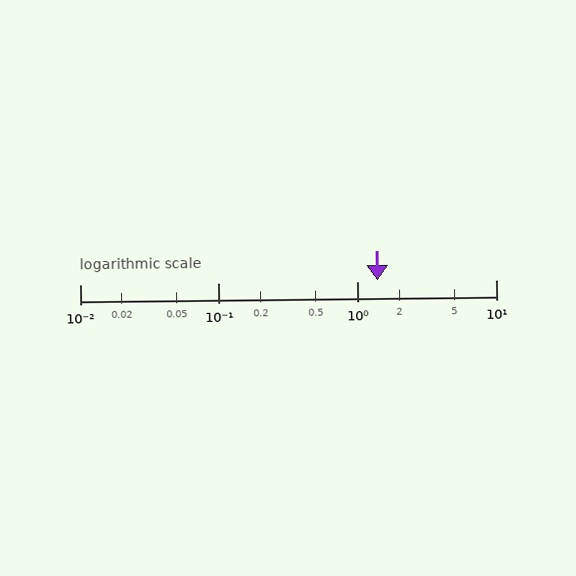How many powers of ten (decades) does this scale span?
The scale spans 3 decades, from 0.01 to 10.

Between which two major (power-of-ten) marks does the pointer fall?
The pointer is between 1 and 10.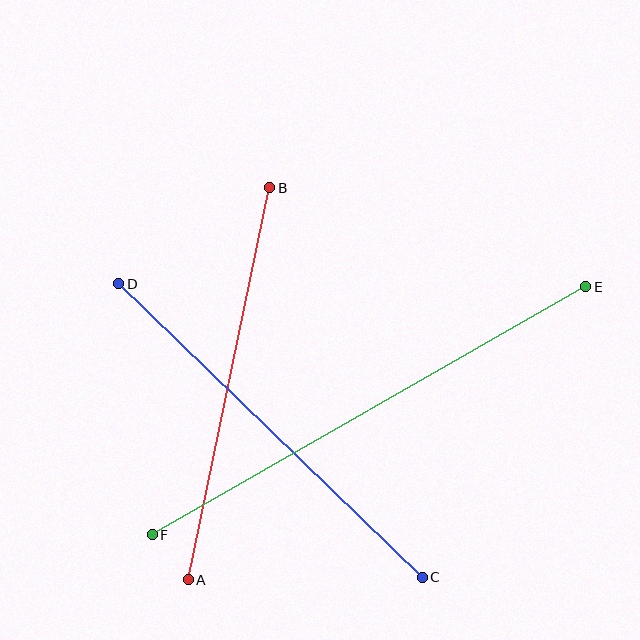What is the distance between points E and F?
The distance is approximately 499 pixels.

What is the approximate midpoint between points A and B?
The midpoint is at approximately (229, 384) pixels.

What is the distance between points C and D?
The distance is approximately 422 pixels.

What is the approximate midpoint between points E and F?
The midpoint is at approximately (369, 411) pixels.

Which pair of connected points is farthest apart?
Points E and F are farthest apart.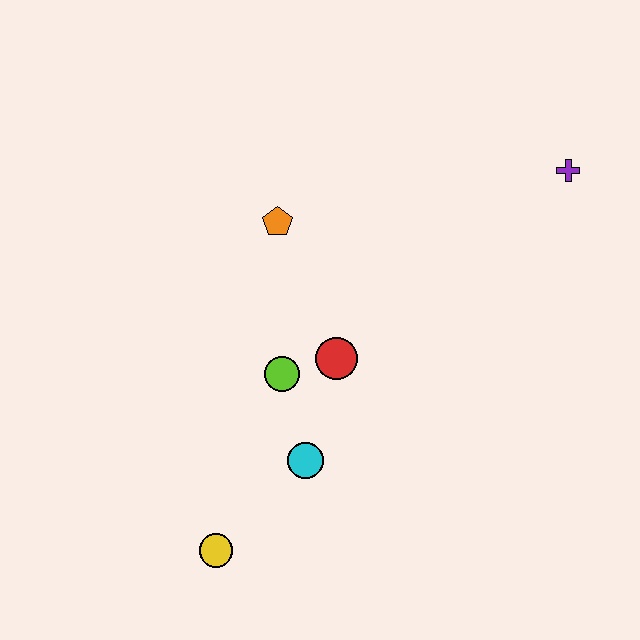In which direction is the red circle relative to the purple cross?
The red circle is to the left of the purple cross.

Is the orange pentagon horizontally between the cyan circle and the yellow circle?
Yes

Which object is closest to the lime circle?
The red circle is closest to the lime circle.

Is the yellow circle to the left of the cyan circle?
Yes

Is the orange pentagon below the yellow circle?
No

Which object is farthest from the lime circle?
The purple cross is farthest from the lime circle.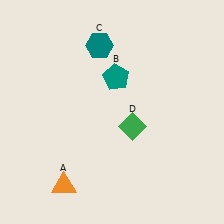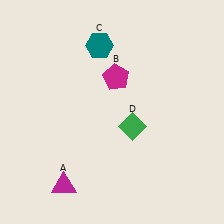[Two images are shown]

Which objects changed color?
A changed from orange to magenta. B changed from teal to magenta.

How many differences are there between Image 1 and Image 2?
There are 2 differences between the two images.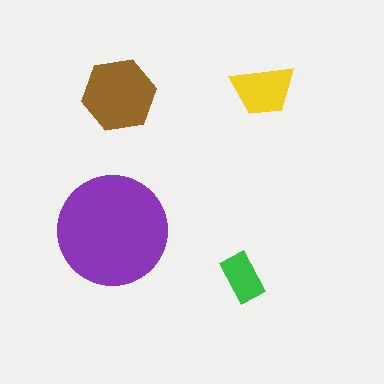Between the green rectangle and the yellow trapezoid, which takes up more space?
The yellow trapezoid.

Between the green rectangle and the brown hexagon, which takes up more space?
The brown hexagon.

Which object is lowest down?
The green rectangle is bottommost.